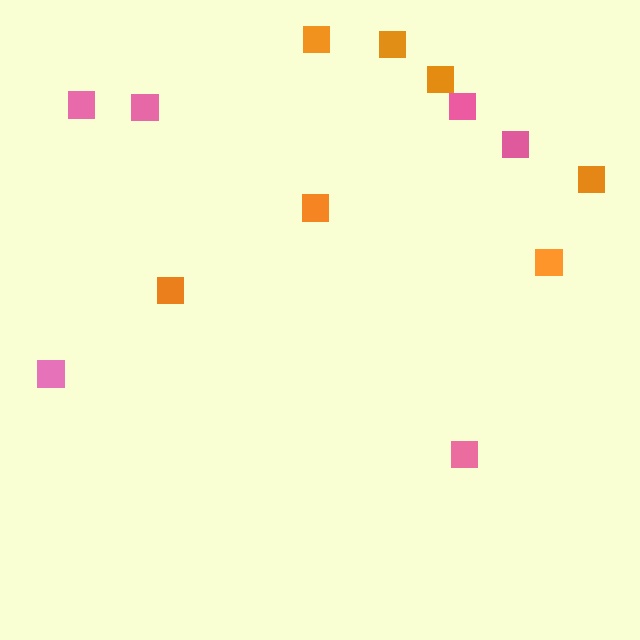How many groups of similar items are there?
There are 2 groups: one group of pink squares (6) and one group of orange squares (7).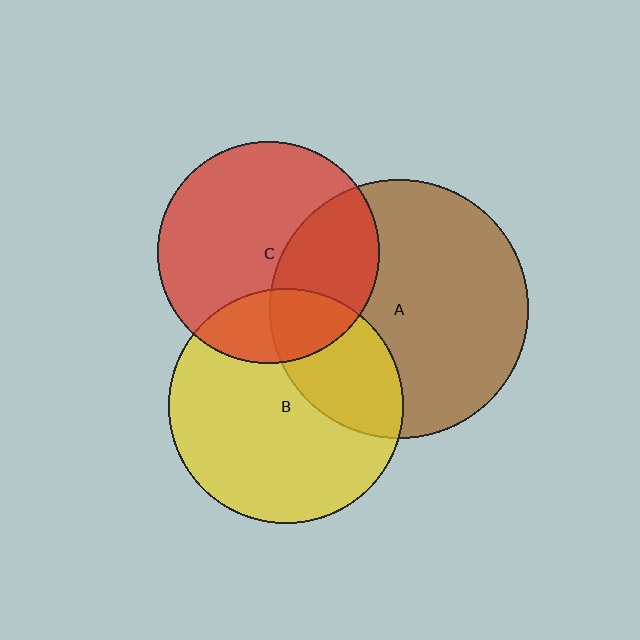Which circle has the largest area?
Circle A (brown).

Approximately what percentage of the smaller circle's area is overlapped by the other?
Approximately 35%.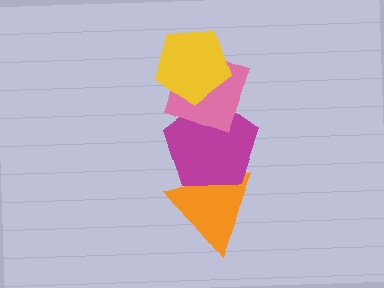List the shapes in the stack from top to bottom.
From top to bottom: the yellow pentagon, the pink diamond, the magenta pentagon, the orange triangle.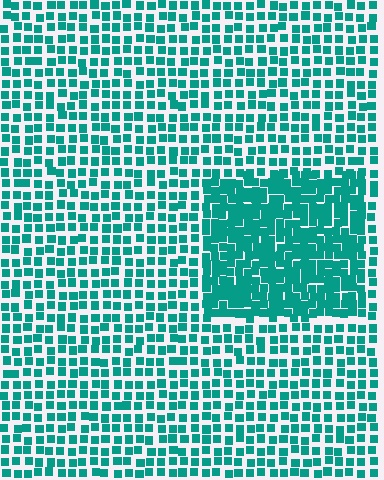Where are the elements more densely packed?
The elements are more densely packed inside the rectangle boundary.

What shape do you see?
I see a rectangle.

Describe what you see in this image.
The image contains small teal elements arranged at two different densities. A rectangle-shaped region is visible where the elements are more densely packed than the surrounding area.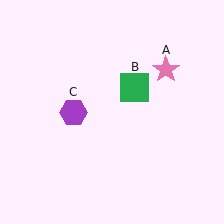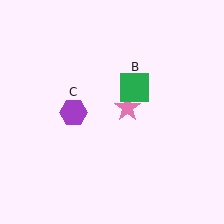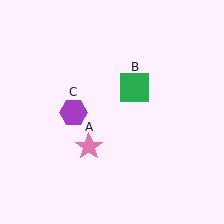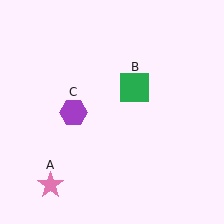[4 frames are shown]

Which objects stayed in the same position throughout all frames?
Green square (object B) and purple hexagon (object C) remained stationary.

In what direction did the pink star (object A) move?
The pink star (object A) moved down and to the left.